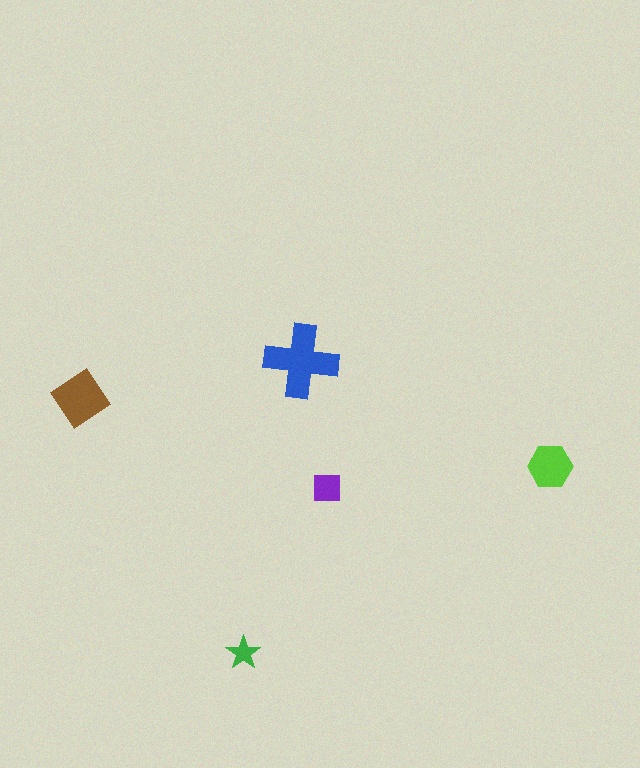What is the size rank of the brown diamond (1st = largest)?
2nd.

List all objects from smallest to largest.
The green star, the purple square, the lime hexagon, the brown diamond, the blue cross.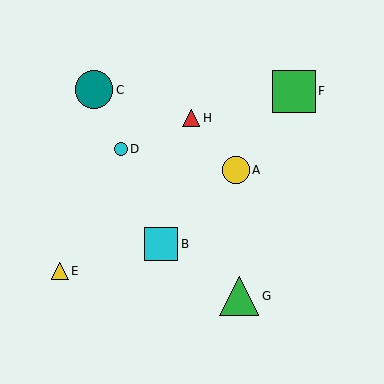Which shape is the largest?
The green square (labeled F) is the largest.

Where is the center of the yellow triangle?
The center of the yellow triangle is at (60, 271).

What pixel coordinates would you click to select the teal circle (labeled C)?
Click at (94, 90) to select the teal circle C.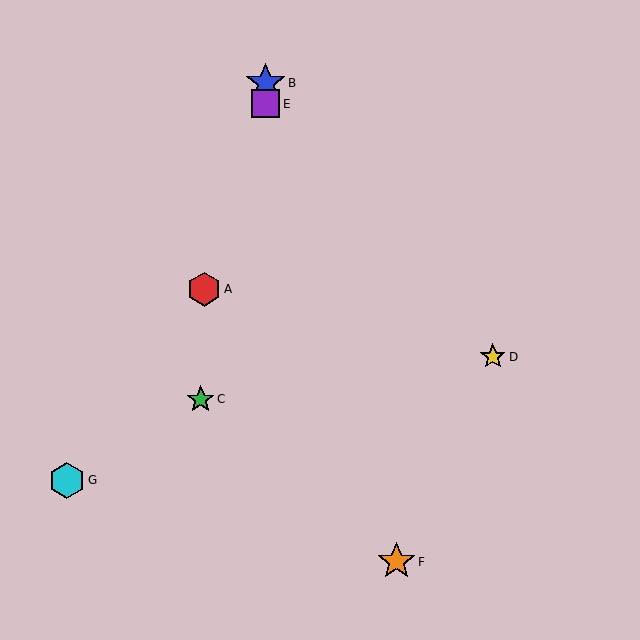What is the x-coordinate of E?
Object E is at x≈266.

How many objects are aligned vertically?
2 objects (B, E) are aligned vertically.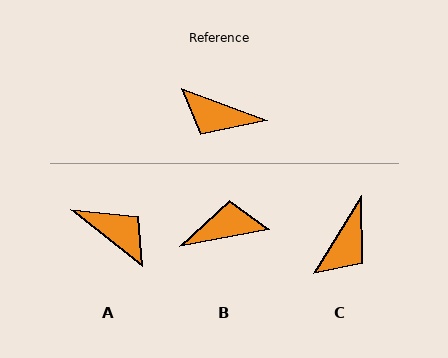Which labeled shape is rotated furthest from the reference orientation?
A, about 162 degrees away.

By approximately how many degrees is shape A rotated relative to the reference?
Approximately 162 degrees counter-clockwise.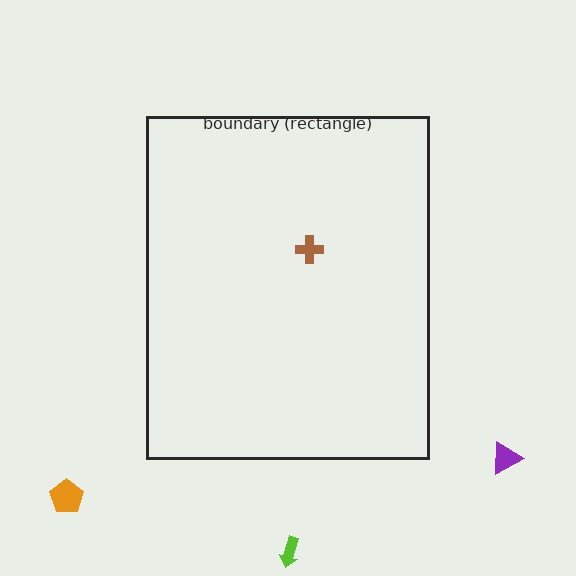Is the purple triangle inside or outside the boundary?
Outside.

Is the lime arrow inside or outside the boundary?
Outside.